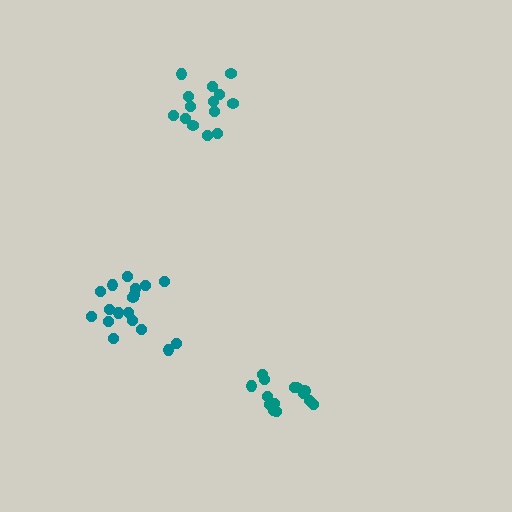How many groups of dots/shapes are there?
There are 3 groups.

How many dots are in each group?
Group 1: 14 dots, Group 2: 14 dots, Group 3: 18 dots (46 total).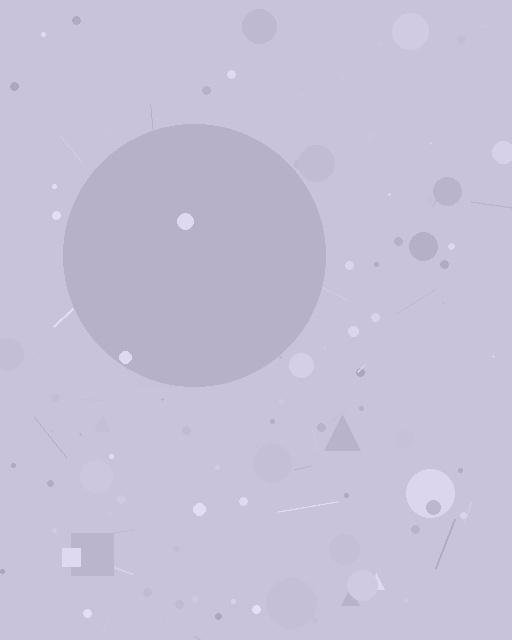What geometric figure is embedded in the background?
A circle is embedded in the background.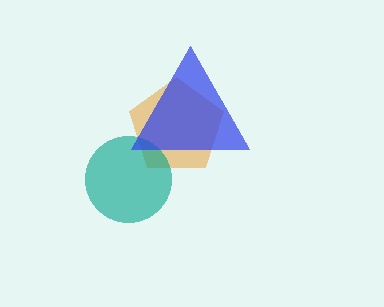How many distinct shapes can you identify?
There are 3 distinct shapes: an orange pentagon, a teal circle, a blue triangle.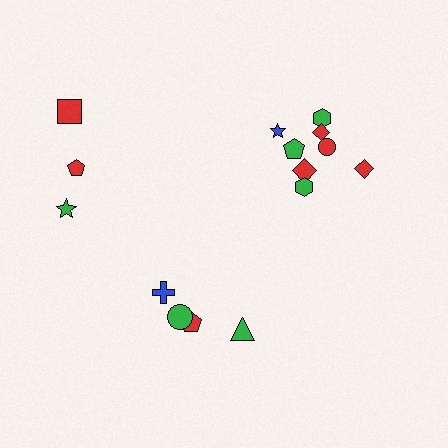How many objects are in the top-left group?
There are 3 objects.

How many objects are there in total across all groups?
There are 15 objects.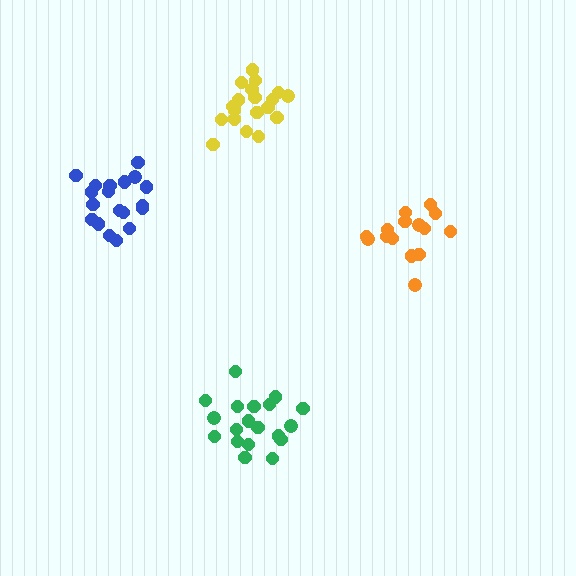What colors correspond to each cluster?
The clusters are colored: green, blue, orange, yellow.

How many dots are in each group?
Group 1: 19 dots, Group 2: 19 dots, Group 3: 15 dots, Group 4: 19 dots (72 total).